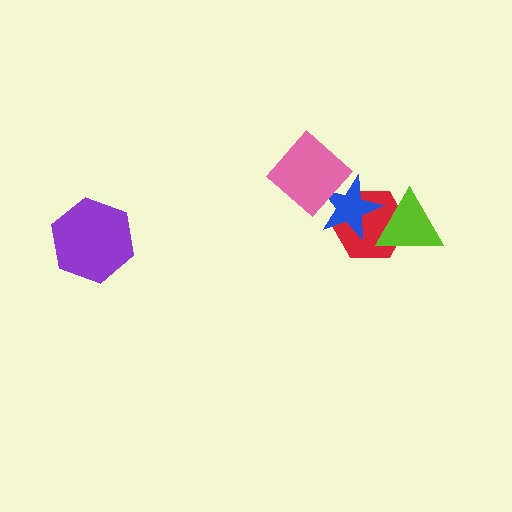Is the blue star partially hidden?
Yes, it is partially covered by another shape.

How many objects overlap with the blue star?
3 objects overlap with the blue star.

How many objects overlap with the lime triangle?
2 objects overlap with the lime triangle.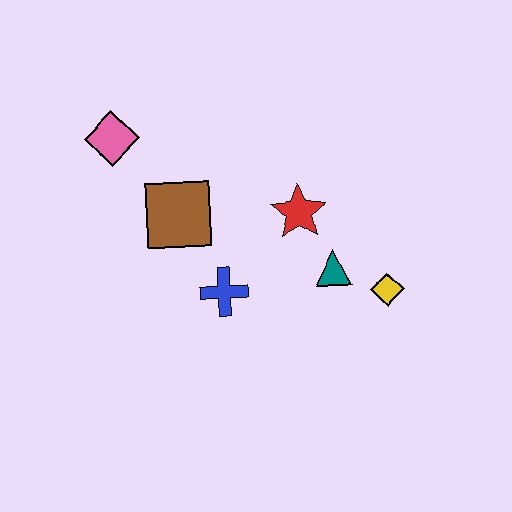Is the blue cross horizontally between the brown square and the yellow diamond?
Yes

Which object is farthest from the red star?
The pink diamond is farthest from the red star.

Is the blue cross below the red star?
Yes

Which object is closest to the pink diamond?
The brown square is closest to the pink diamond.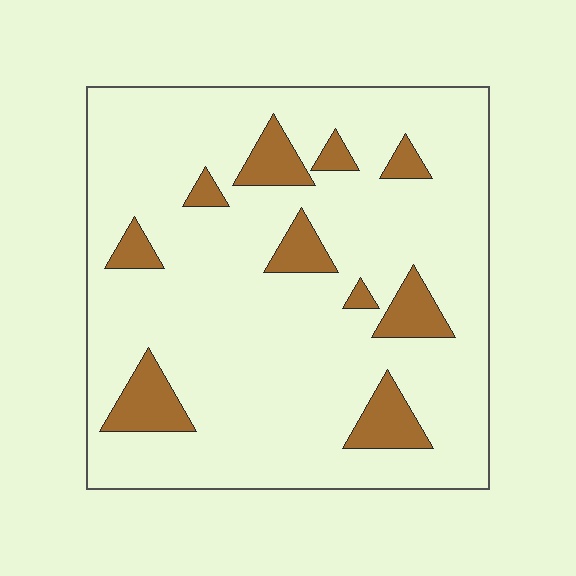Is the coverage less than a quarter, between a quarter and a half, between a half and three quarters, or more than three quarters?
Less than a quarter.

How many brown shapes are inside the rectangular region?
10.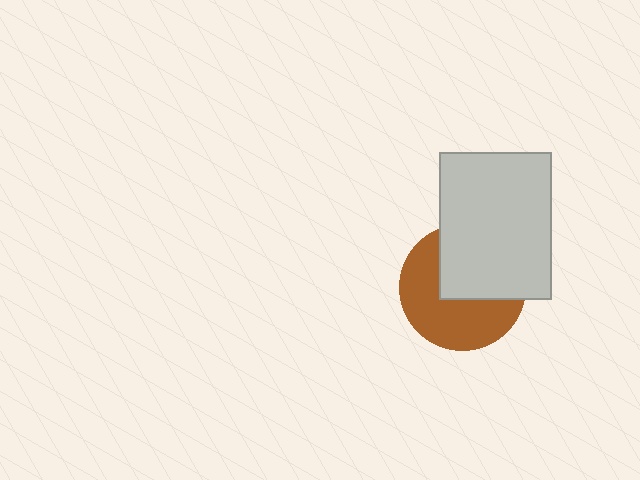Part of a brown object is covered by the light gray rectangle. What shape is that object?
It is a circle.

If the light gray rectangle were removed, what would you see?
You would see the complete brown circle.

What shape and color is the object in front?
The object in front is a light gray rectangle.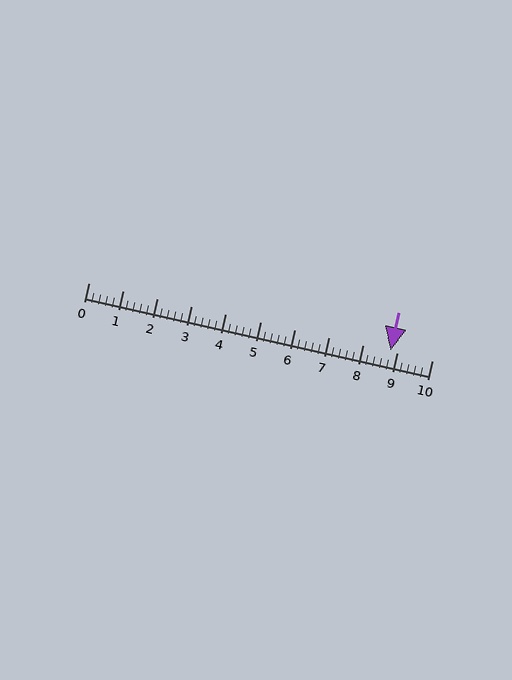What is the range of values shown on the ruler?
The ruler shows values from 0 to 10.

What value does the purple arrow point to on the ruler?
The purple arrow points to approximately 8.8.